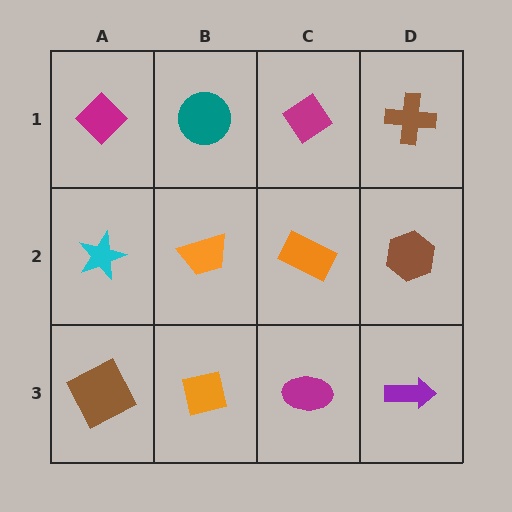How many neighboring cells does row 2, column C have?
4.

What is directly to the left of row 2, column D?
An orange rectangle.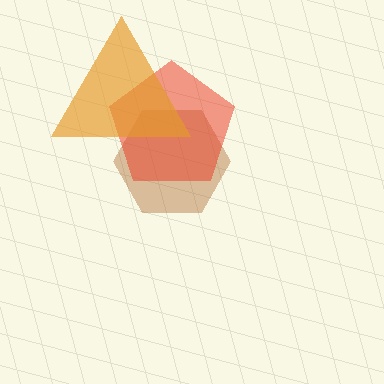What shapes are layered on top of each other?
The layered shapes are: a brown hexagon, a red pentagon, an orange triangle.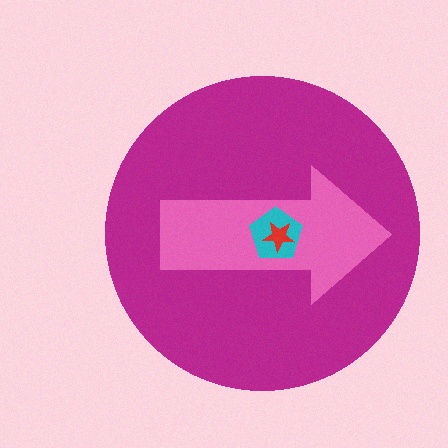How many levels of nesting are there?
4.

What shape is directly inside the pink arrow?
The cyan pentagon.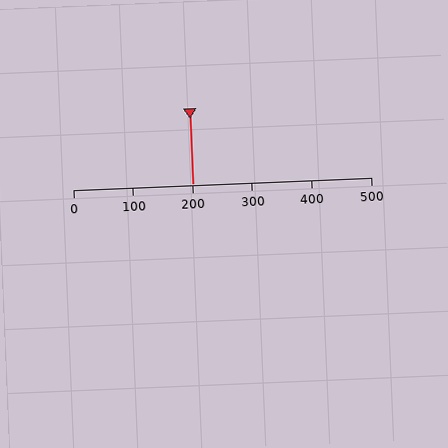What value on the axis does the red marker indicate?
The marker indicates approximately 200.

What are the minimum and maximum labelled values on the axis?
The axis runs from 0 to 500.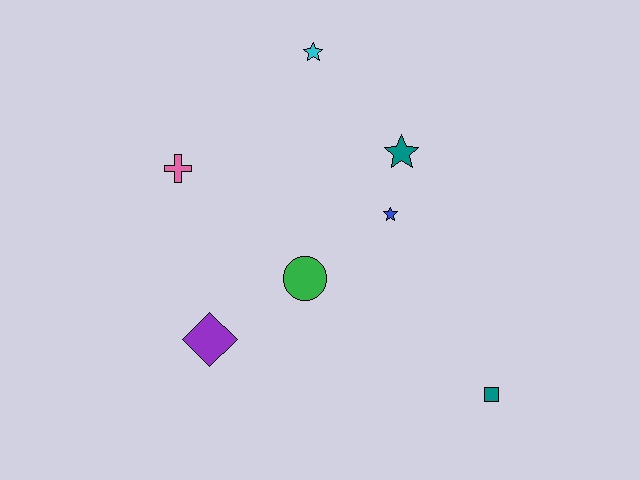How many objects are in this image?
There are 7 objects.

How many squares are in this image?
There is 1 square.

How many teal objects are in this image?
There are 2 teal objects.